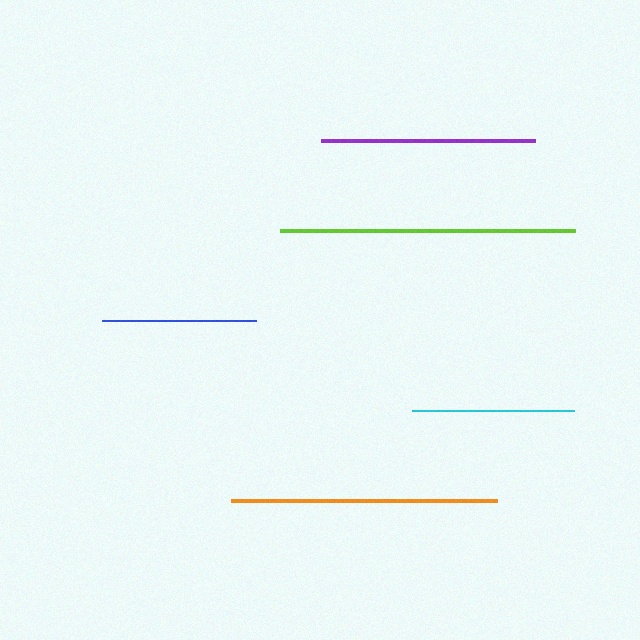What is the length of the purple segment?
The purple segment is approximately 215 pixels long.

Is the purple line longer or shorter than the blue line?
The purple line is longer than the blue line.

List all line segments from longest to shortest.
From longest to shortest: lime, orange, purple, cyan, blue.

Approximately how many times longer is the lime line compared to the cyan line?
The lime line is approximately 1.8 times the length of the cyan line.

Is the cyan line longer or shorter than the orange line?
The orange line is longer than the cyan line.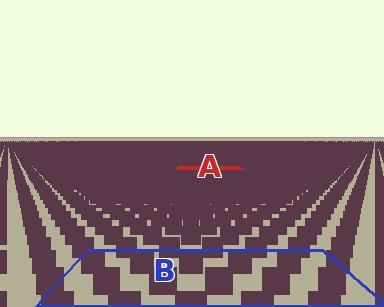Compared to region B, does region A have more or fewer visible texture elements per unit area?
Region A has more texture elements per unit area — they are packed more densely because it is farther away.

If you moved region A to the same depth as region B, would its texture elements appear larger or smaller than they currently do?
They would appear larger. At a closer depth, the same texture elements are projected at a bigger on-screen size.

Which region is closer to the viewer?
Region B is closer. The texture elements there are larger and more spread out.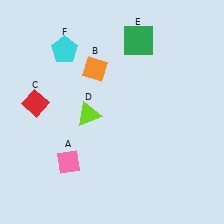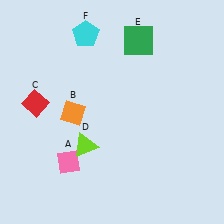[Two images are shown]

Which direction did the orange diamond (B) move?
The orange diamond (B) moved down.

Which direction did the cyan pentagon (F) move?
The cyan pentagon (F) moved right.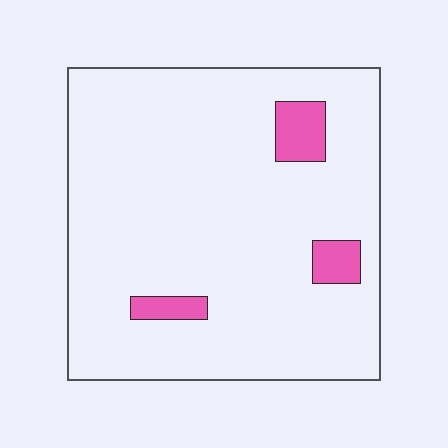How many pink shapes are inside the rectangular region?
3.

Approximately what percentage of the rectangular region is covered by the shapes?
Approximately 5%.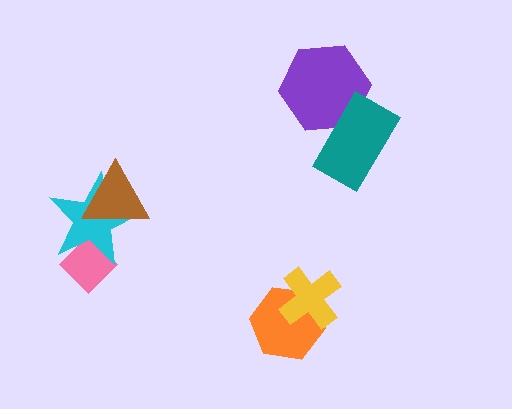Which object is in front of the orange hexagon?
The yellow cross is in front of the orange hexagon.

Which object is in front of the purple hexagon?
The teal rectangle is in front of the purple hexagon.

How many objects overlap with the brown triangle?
1 object overlaps with the brown triangle.